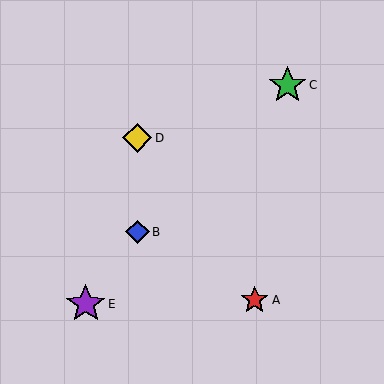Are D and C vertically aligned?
No, D is at x≈137 and C is at x≈287.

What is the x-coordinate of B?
Object B is at x≈137.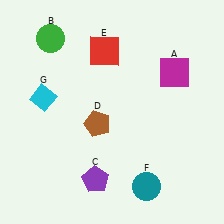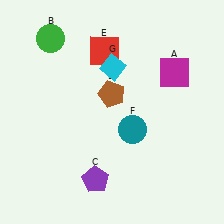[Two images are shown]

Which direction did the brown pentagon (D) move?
The brown pentagon (D) moved up.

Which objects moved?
The objects that moved are: the brown pentagon (D), the teal circle (F), the cyan diamond (G).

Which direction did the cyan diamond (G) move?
The cyan diamond (G) moved right.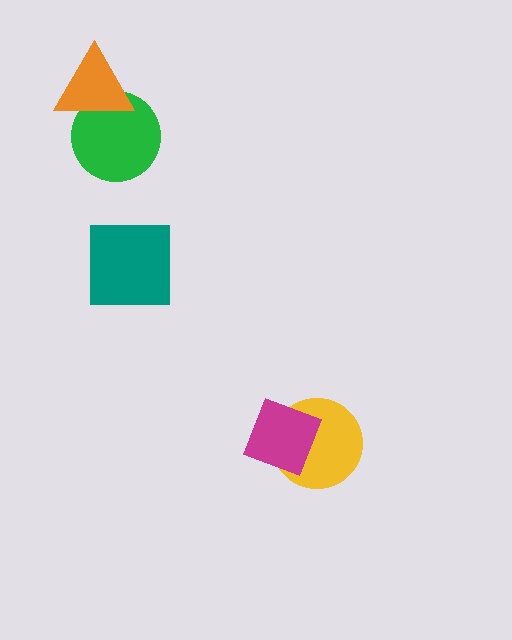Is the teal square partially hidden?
No, no other shape covers it.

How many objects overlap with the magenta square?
1 object overlaps with the magenta square.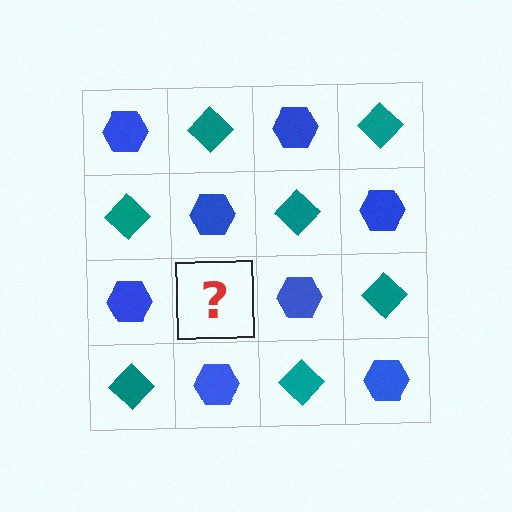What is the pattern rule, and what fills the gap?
The rule is that it alternates blue hexagon and teal diamond in a checkerboard pattern. The gap should be filled with a teal diamond.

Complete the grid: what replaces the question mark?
The question mark should be replaced with a teal diamond.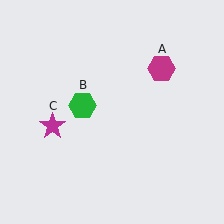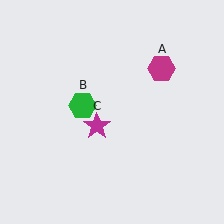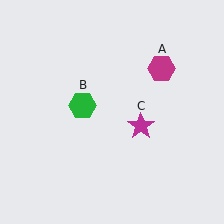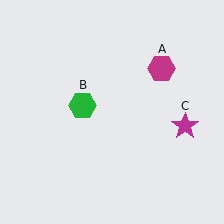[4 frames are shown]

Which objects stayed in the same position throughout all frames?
Magenta hexagon (object A) and green hexagon (object B) remained stationary.